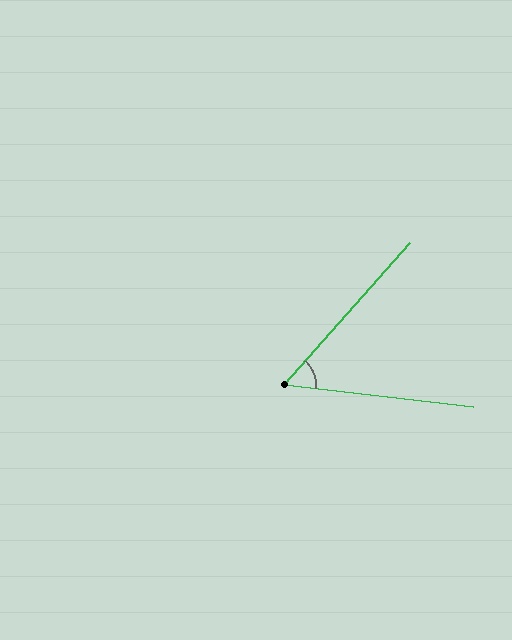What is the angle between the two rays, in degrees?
Approximately 55 degrees.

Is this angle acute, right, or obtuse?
It is acute.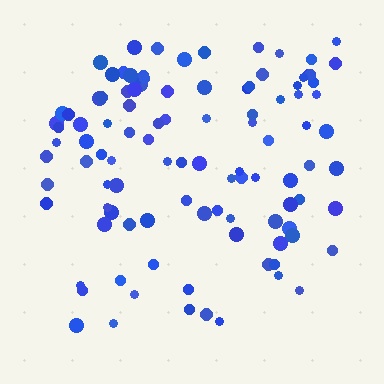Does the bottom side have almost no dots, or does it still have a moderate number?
Still a moderate number, just noticeably fewer than the top.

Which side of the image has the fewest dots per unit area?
The bottom.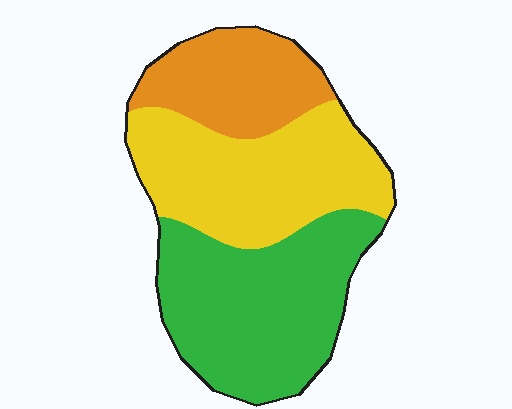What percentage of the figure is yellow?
Yellow takes up about three eighths (3/8) of the figure.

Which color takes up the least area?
Orange, at roughly 20%.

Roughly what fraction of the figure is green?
Green covers 41% of the figure.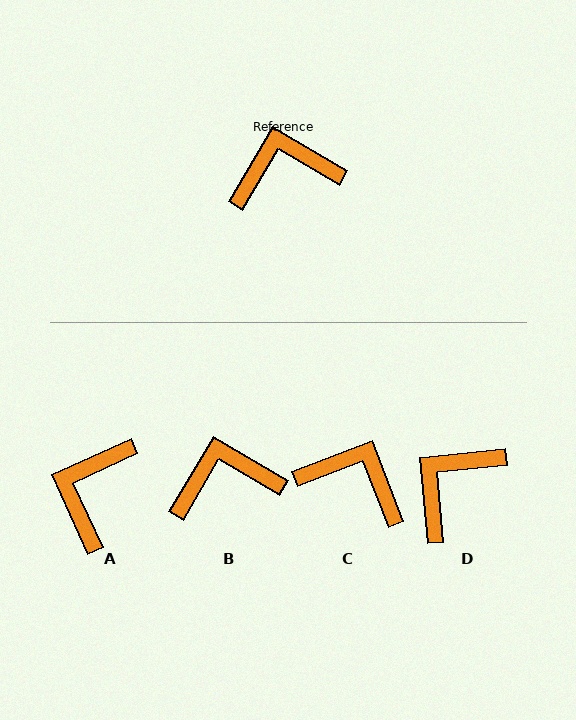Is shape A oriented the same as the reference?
No, it is off by about 55 degrees.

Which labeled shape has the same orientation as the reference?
B.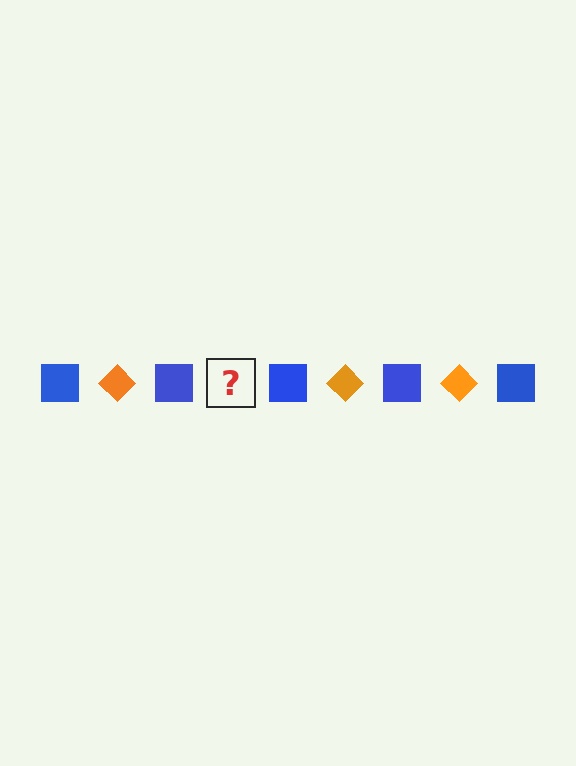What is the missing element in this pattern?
The missing element is an orange diamond.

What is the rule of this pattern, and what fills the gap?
The rule is that the pattern alternates between blue square and orange diamond. The gap should be filled with an orange diamond.